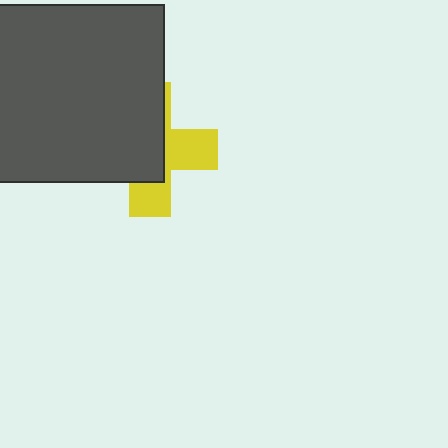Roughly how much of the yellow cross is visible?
A small part of it is visible (roughly 41%).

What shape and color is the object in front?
The object in front is a dark gray square.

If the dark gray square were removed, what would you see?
You would see the complete yellow cross.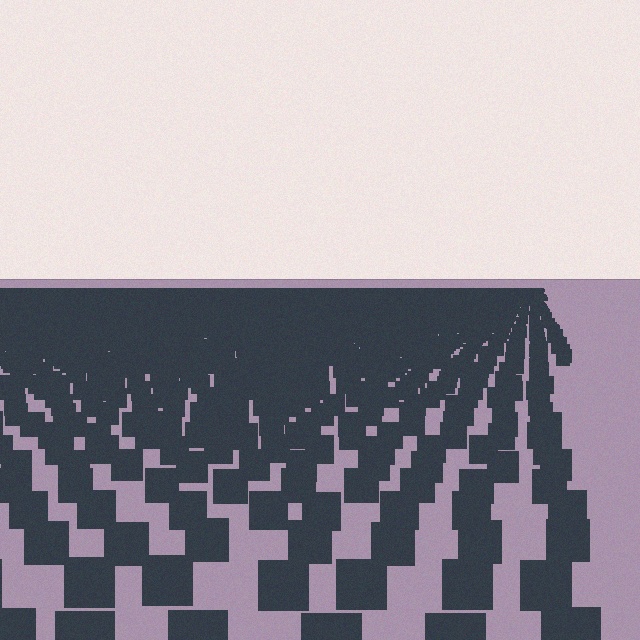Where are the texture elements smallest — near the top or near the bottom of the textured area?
Near the top.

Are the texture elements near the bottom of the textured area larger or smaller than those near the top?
Larger. Near the bottom, elements are closer to the viewer and appear at a bigger on-screen size.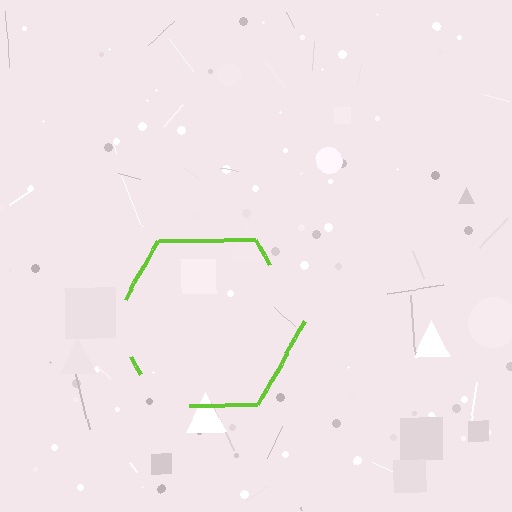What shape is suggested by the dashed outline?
The dashed outline suggests a hexagon.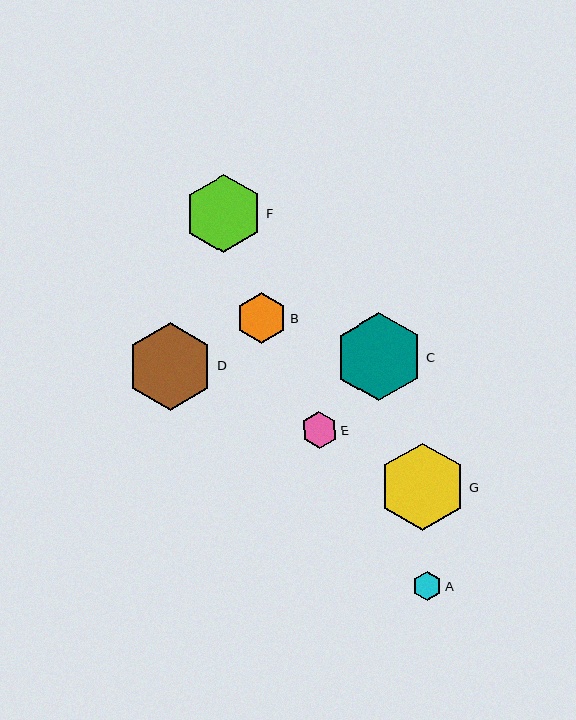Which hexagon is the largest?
Hexagon C is the largest with a size of approximately 88 pixels.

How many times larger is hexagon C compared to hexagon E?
Hexagon C is approximately 2.4 times the size of hexagon E.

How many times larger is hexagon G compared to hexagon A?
Hexagon G is approximately 3.0 times the size of hexagon A.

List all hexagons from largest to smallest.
From largest to smallest: C, D, G, F, B, E, A.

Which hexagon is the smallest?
Hexagon A is the smallest with a size of approximately 29 pixels.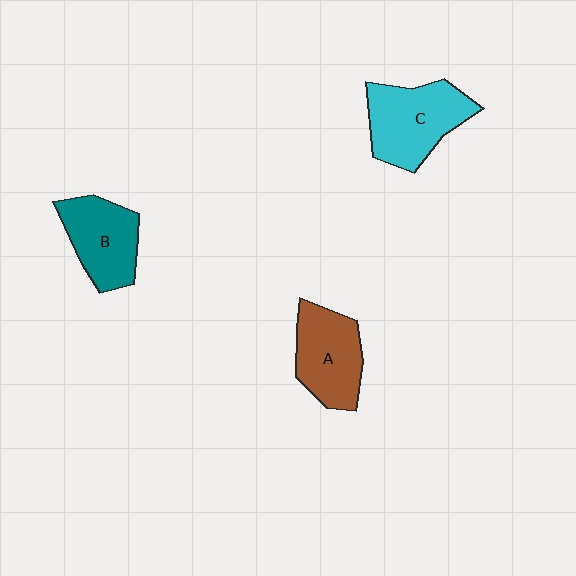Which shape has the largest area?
Shape C (cyan).